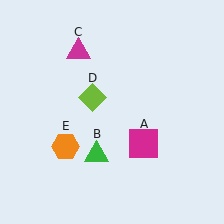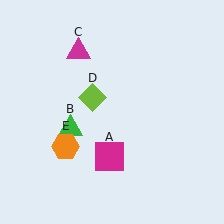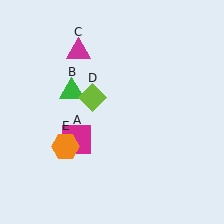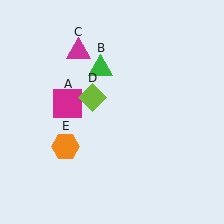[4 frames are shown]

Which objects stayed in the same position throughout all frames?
Magenta triangle (object C) and lime diamond (object D) and orange hexagon (object E) remained stationary.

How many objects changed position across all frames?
2 objects changed position: magenta square (object A), green triangle (object B).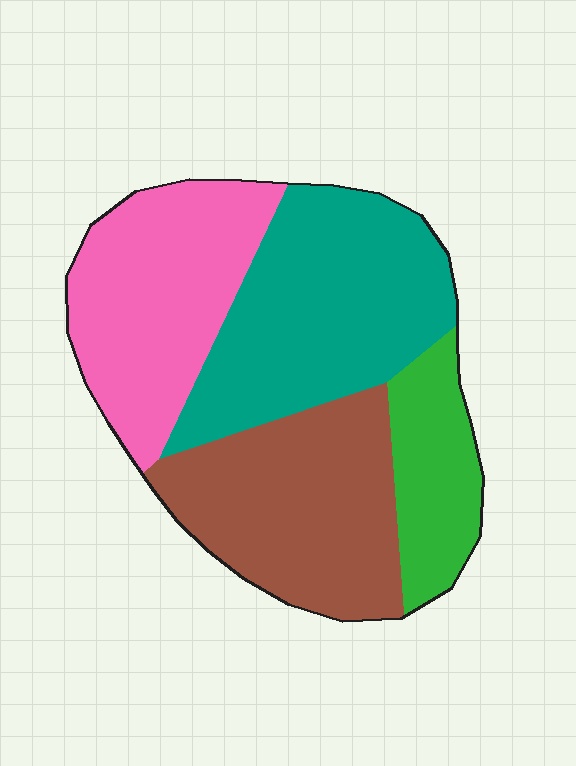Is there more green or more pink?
Pink.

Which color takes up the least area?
Green, at roughly 15%.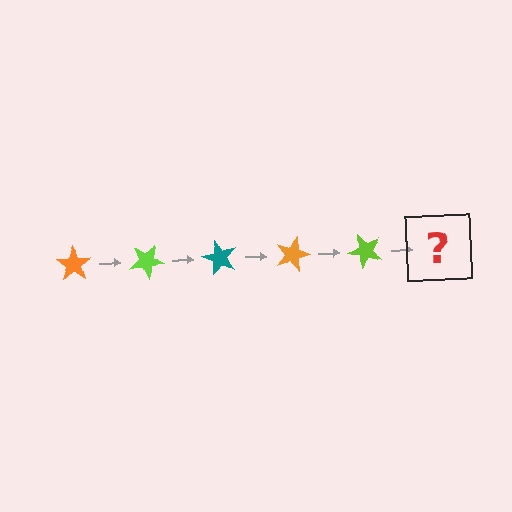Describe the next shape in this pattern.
It should be a teal star, rotated 150 degrees from the start.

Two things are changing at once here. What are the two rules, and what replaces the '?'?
The two rules are that it rotates 30 degrees each step and the color cycles through orange, lime, and teal. The '?' should be a teal star, rotated 150 degrees from the start.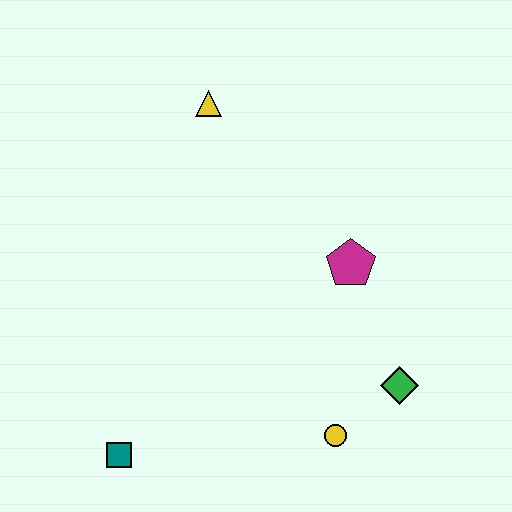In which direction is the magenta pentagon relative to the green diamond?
The magenta pentagon is above the green diamond.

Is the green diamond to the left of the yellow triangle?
No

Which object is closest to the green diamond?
The yellow circle is closest to the green diamond.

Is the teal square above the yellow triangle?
No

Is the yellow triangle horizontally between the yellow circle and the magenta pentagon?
No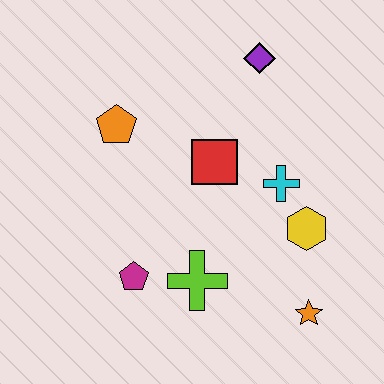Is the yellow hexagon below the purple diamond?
Yes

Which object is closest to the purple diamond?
The red square is closest to the purple diamond.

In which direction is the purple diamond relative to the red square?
The purple diamond is above the red square.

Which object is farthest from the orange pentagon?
The orange star is farthest from the orange pentagon.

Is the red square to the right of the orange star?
No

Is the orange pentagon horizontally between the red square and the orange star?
No